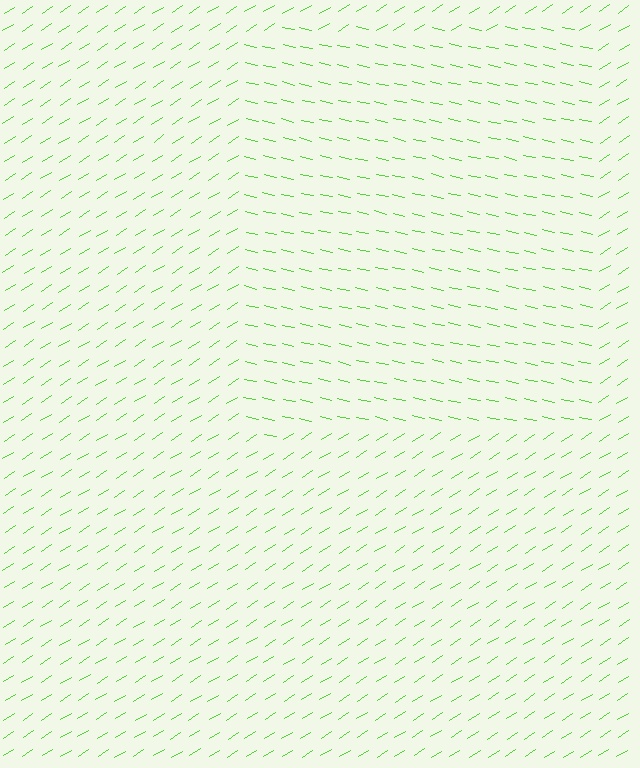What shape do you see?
I see a rectangle.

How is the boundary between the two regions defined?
The boundary is defined purely by a change in line orientation (approximately 45 degrees difference). All lines are the same color and thickness.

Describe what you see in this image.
The image is filled with small lime line segments. A rectangle region in the image has lines oriented differently from the surrounding lines, creating a visible texture boundary.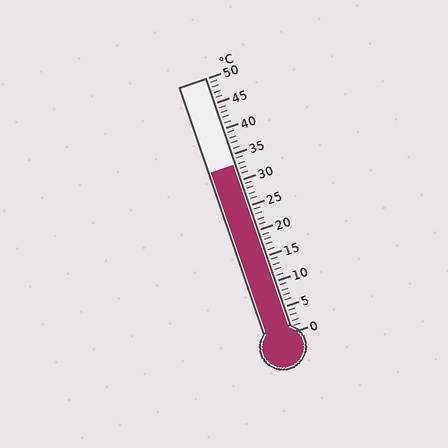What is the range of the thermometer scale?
The thermometer scale ranges from 0°C to 50°C.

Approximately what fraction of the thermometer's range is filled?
The thermometer is filled to approximately 65% of its range.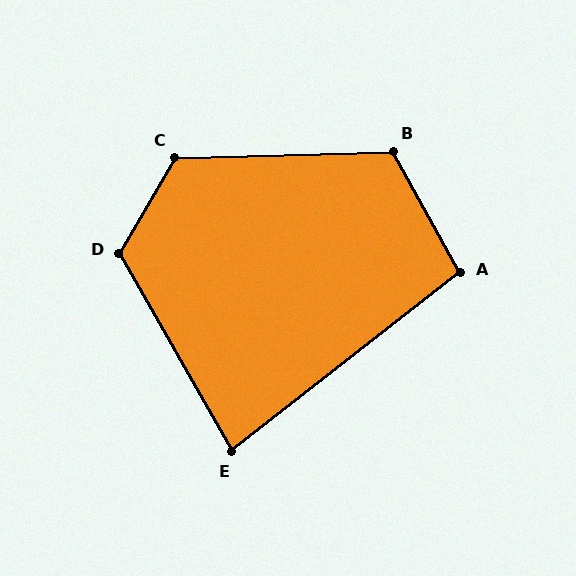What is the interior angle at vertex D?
Approximately 120 degrees (obtuse).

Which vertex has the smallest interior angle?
E, at approximately 82 degrees.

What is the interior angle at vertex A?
Approximately 99 degrees (obtuse).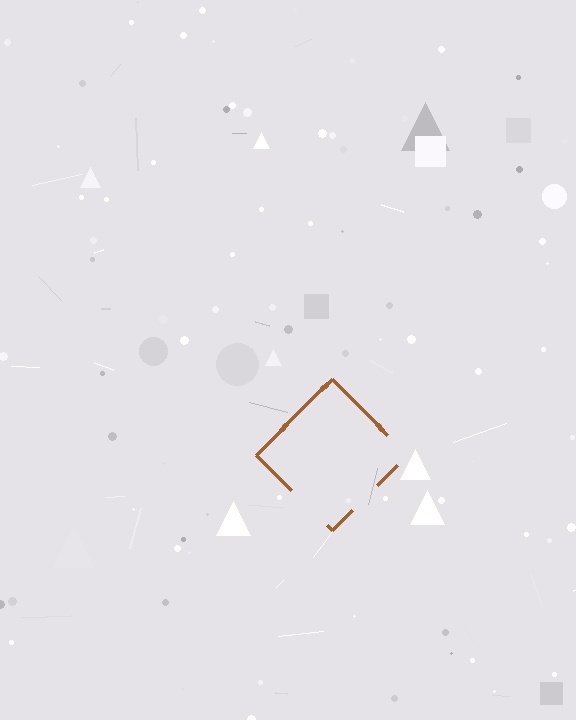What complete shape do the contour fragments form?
The contour fragments form a diamond.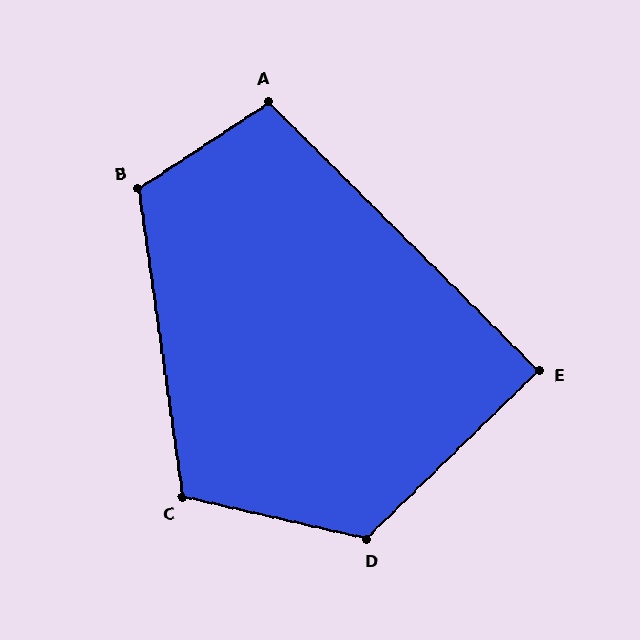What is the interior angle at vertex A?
Approximately 101 degrees (obtuse).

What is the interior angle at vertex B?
Approximately 116 degrees (obtuse).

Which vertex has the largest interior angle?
D, at approximately 123 degrees.